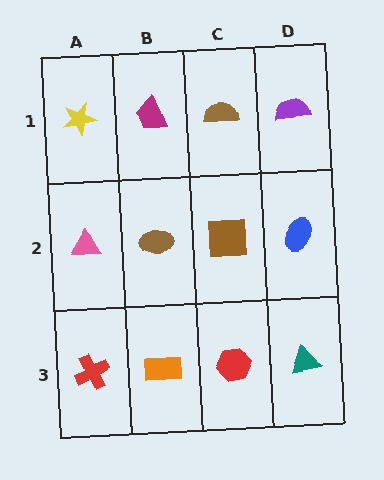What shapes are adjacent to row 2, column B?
A magenta trapezoid (row 1, column B), an orange rectangle (row 3, column B), a pink triangle (row 2, column A), a brown square (row 2, column C).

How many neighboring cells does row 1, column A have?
2.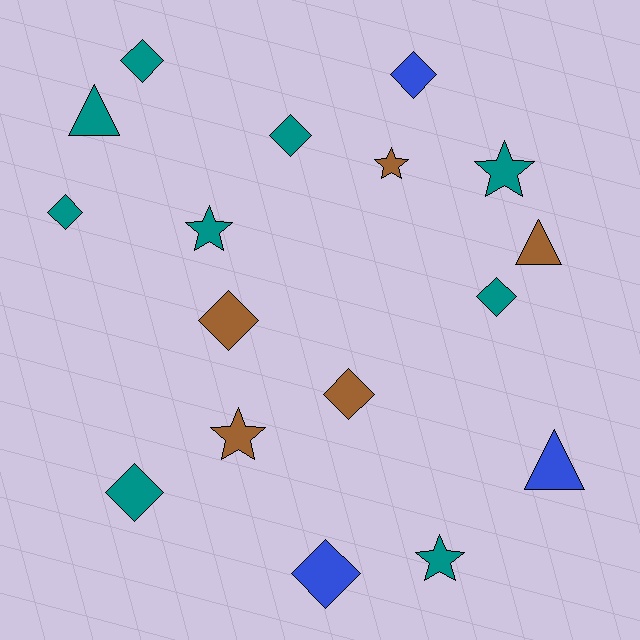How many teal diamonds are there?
There are 5 teal diamonds.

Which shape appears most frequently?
Diamond, with 9 objects.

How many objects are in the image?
There are 17 objects.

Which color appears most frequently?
Teal, with 9 objects.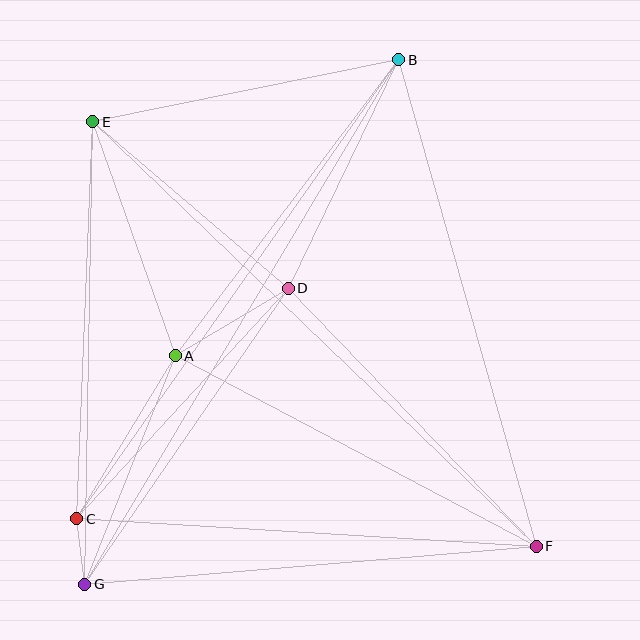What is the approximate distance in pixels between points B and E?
The distance between B and E is approximately 312 pixels.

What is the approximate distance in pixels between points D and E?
The distance between D and E is approximately 257 pixels.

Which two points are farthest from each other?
Points E and F are farthest from each other.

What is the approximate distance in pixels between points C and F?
The distance between C and F is approximately 460 pixels.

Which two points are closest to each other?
Points C and G are closest to each other.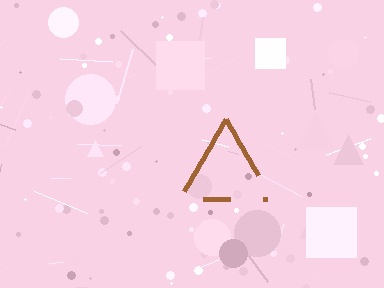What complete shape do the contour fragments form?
The contour fragments form a triangle.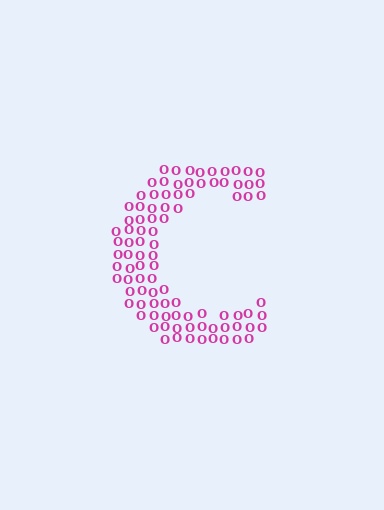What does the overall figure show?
The overall figure shows the letter C.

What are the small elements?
The small elements are letter O's.